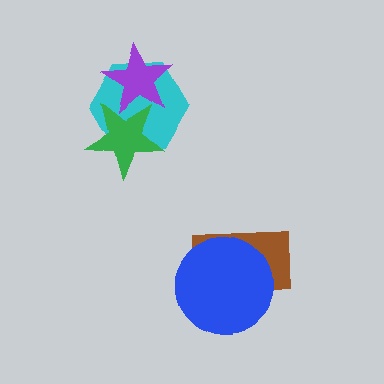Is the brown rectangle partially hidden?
Yes, it is partially covered by another shape.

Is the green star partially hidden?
No, no other shape covers it.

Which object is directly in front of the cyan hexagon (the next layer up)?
The purple star is directly in front of the cyan hexagon.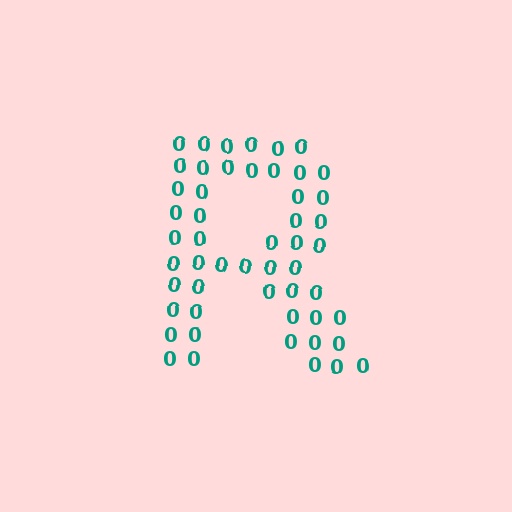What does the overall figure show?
The overall figure shows the letter R.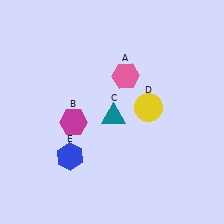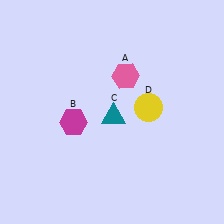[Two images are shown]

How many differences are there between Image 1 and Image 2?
There is 1 difference between the two images.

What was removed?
The blue hexagon (E) was removed in Image 2.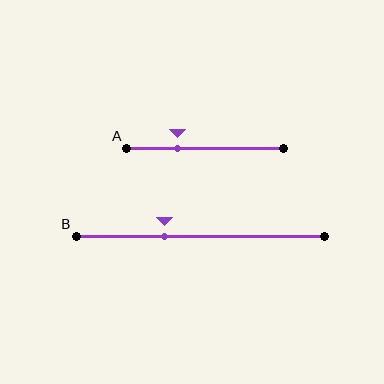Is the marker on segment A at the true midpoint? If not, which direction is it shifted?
No, the marker on segment A is shifted to the left by about 18% of the segment length.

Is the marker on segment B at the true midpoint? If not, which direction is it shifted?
No, the marker on segment B is shifted to the left by about 14% of the segment length.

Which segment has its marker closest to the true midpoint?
Segment B has its marker closest to the true midpoint.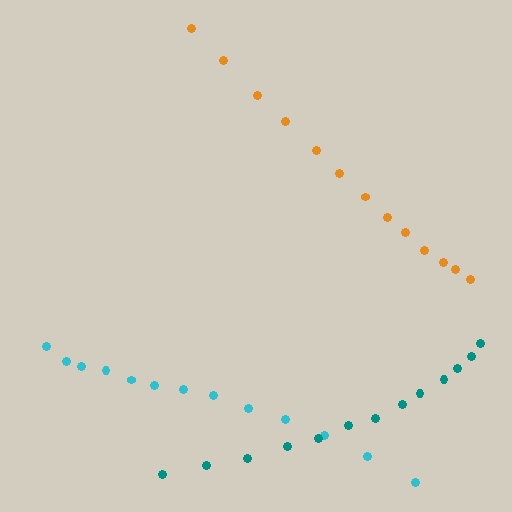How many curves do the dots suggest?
There are 3 distinct paths.